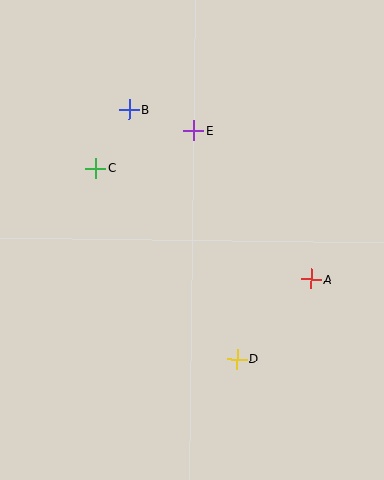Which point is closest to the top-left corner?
Point B is closest to the top-left corner.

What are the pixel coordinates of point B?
Point B is at (129, 110).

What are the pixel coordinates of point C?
Point C is at (95, 168).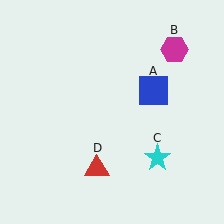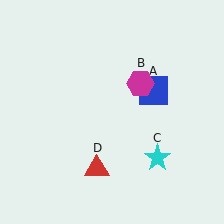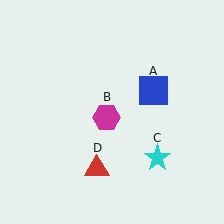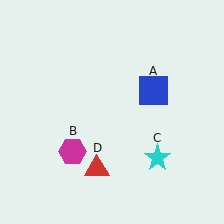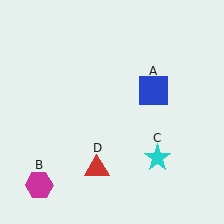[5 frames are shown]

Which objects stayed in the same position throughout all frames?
Blue square (object A) and cyan star (object C) and red triangle (object D) remained stationary.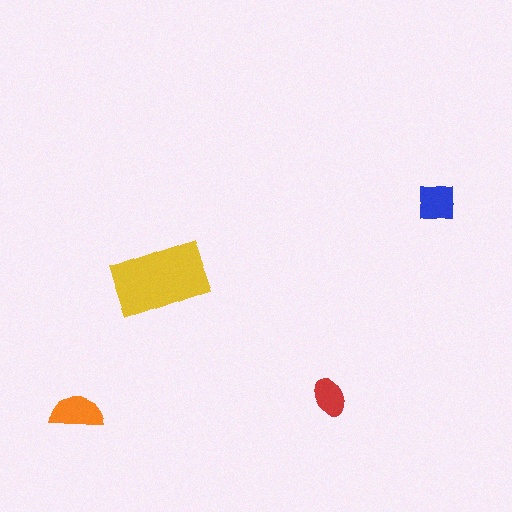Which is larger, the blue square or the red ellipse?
The blue square.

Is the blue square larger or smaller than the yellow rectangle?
Smaller.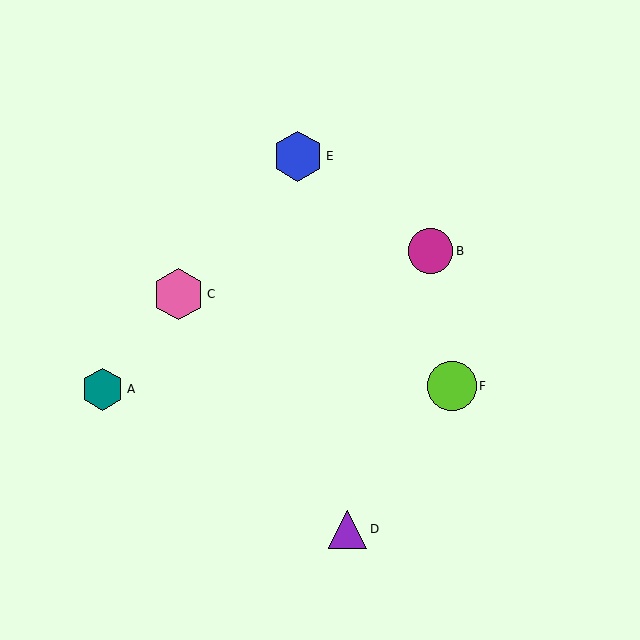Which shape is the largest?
The pink hexagon (labeled C) is the largest.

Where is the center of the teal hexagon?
The center of the teal hexagon is at (103, 389).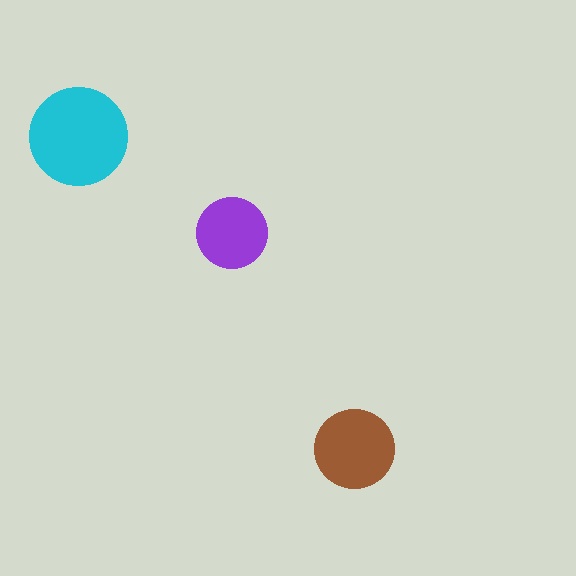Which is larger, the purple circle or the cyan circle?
The cyan one.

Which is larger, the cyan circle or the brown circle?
The cyan one.